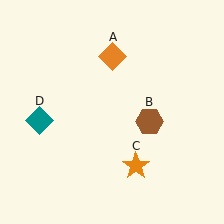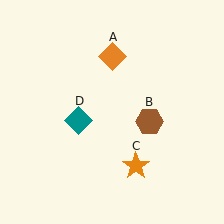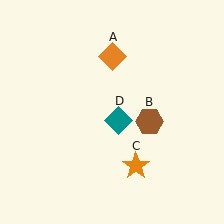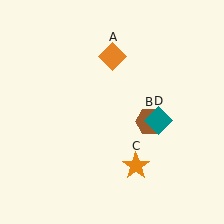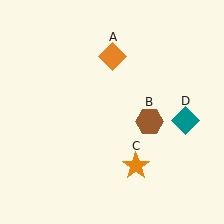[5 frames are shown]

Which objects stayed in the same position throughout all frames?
Orange diamond (object A) and brown hexagon (object B) and orange star (object C) remained stationary.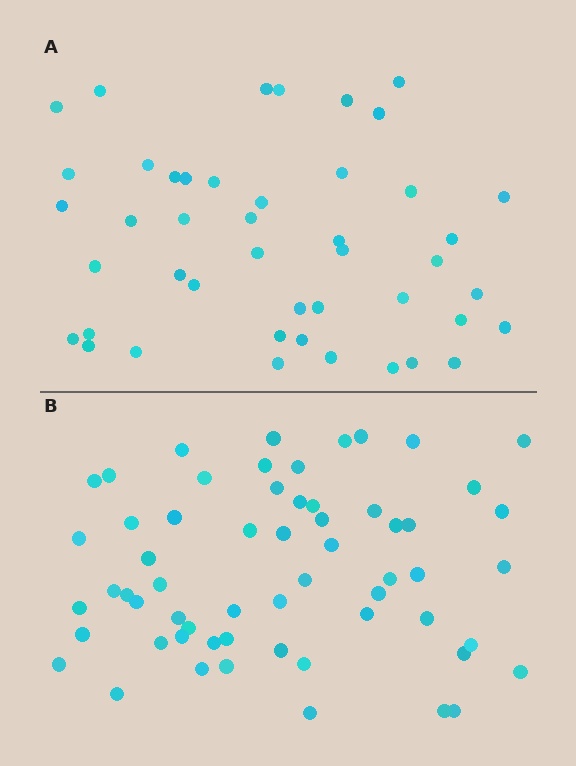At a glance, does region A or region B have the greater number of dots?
Region B (the bottom region) has more dots.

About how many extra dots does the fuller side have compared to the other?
Region B has approximately 15 more dots than region A.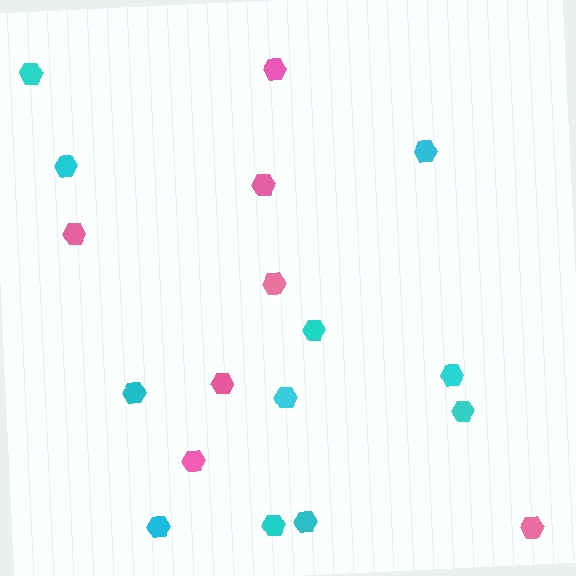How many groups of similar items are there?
There are 2 groups: one group of cyan hexagons (11) and one group of pink hexagons (7).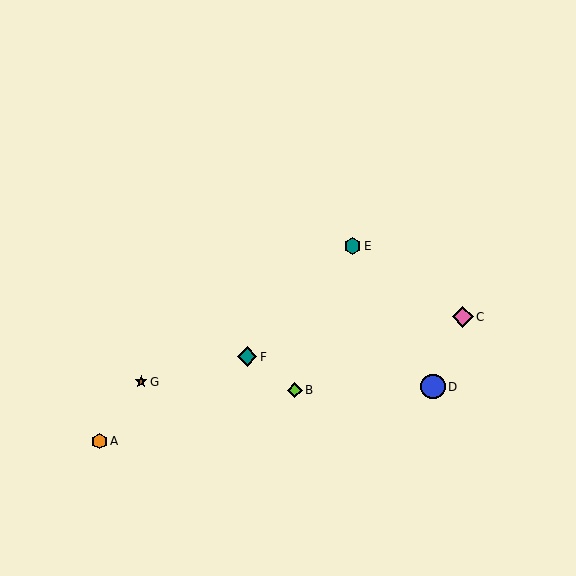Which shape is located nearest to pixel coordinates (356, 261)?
The teal hexagon (labeled E) at (353, 246) is nearest to that location.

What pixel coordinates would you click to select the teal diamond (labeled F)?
Click at (247, 357) to select the teal diamond F.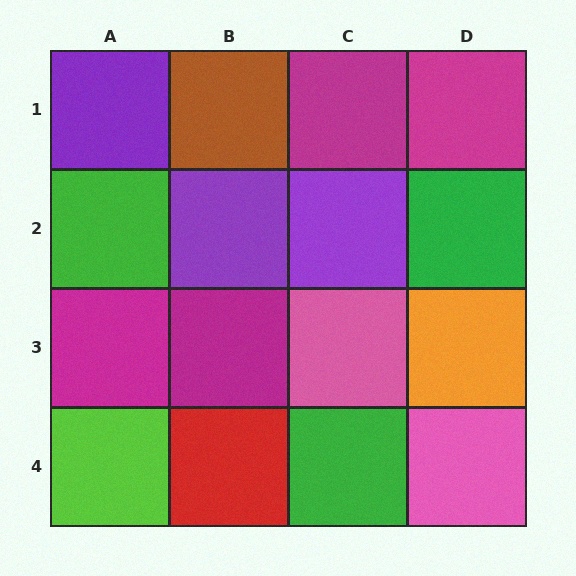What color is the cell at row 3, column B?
Magenta.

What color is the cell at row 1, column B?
Brown.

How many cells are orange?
1 cell is orange.